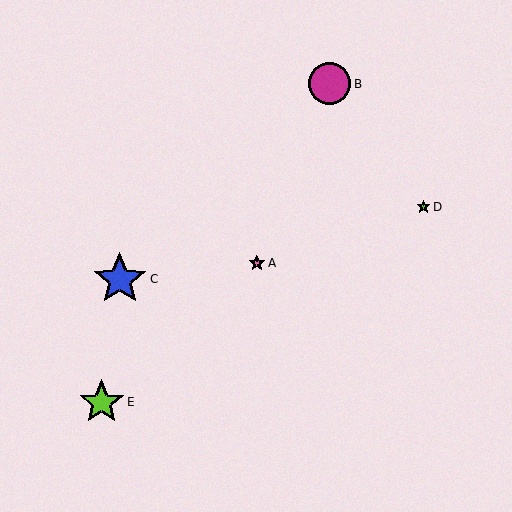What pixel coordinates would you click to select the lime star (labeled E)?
Click at (102, 402) to select the lime star E.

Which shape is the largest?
The blue star (labeled C) is the largest.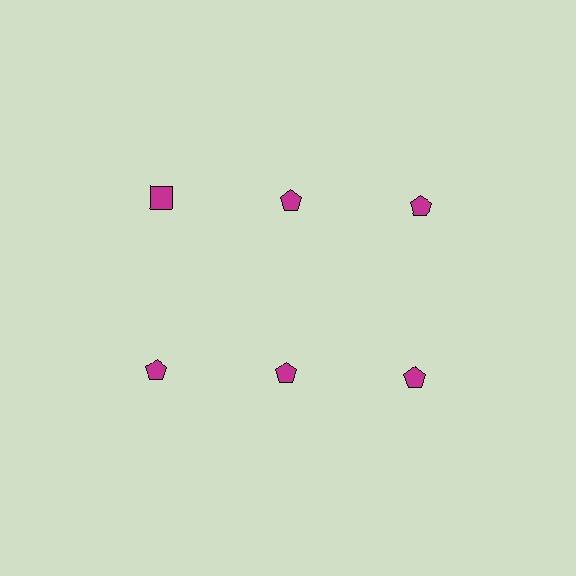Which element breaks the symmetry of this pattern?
The magenta square in the top row, leftmost column breaks the symmetry. All other shapes are magenta pentagons.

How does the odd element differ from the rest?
It has a different shape: square instead of pentagon.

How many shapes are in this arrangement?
There are 6 shapes arranged in a grid pattern.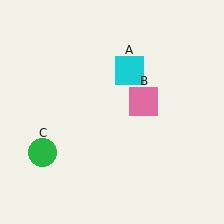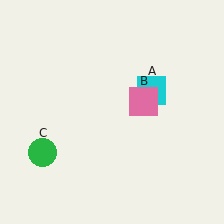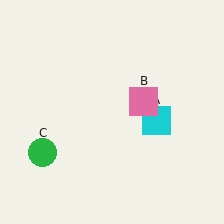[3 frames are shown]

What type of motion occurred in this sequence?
The cyan square (object A) rotated clockwise around the center of the scene.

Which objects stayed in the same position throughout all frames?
Pink square (object B) and green circle (object C) remained stationary.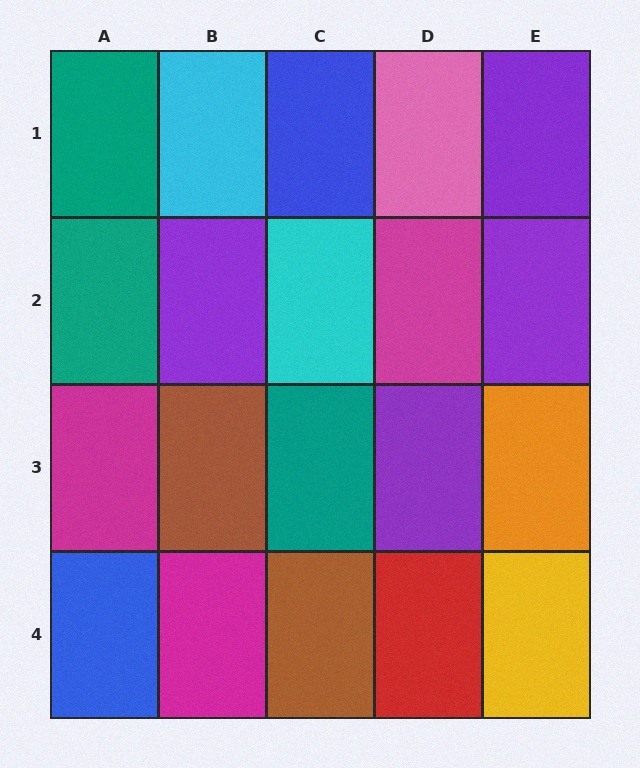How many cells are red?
1 cell is red.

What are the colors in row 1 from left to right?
Teal, cyan, blue, pink, purple.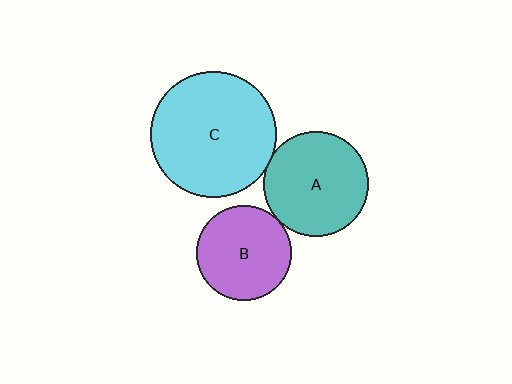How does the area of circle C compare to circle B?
Approximately 1.8 times.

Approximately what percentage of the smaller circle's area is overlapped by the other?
Approximately 5%.